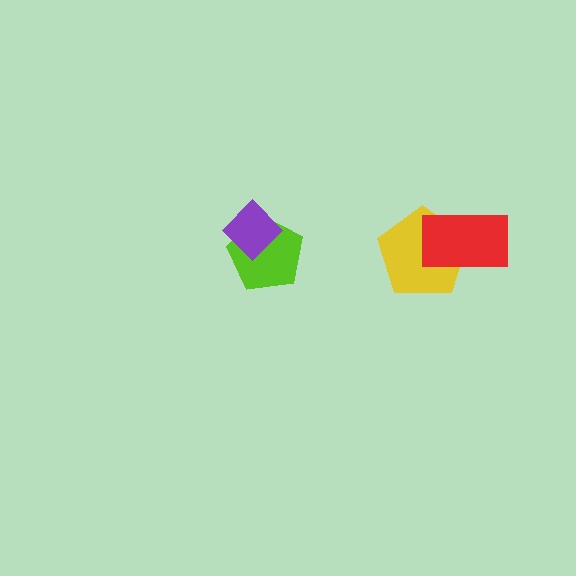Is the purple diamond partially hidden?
No, no other shape covers it.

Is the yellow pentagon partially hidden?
Yes, it is partially covered by another shape.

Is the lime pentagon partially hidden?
Yes, it is partially covered by another shape.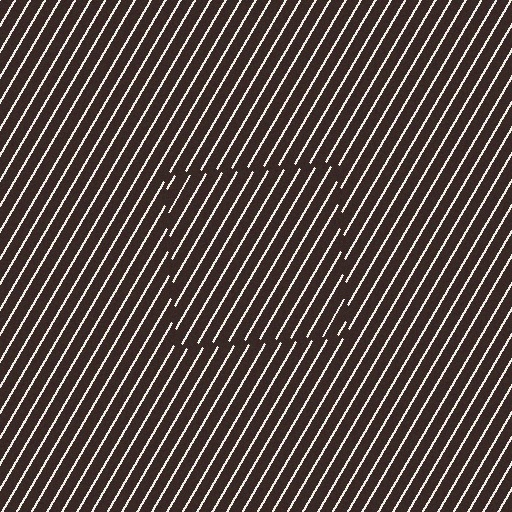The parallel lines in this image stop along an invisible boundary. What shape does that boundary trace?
An illusory square. The interior of the shape contains the same grating, shifted by half a period — the contour is defined by the phase discontinuity where line-ends from the inner and outer gratings abut.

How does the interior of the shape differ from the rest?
The interior of the shape contains the same grating, shifted by half a period — the contour is defined by the phase discontinuity where line-ends from the inner and outer gratings abut.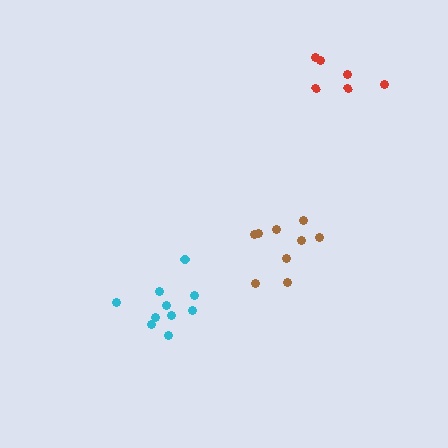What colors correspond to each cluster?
The clusters are colored: brown, red, cyan.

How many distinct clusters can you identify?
There are 3 distinct clusters.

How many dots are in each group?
Group 1: 9 dots, Group 2: 6 dots, Group 3: 10 dots (25 total).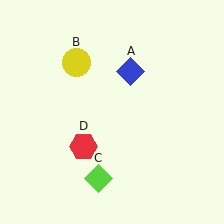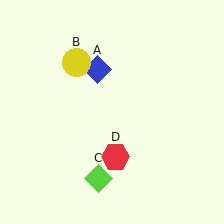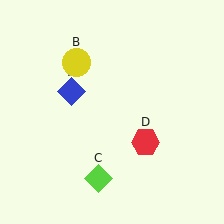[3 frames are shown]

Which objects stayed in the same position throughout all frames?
Yellow circle (object B) and lime diamond (object C) remained stationary.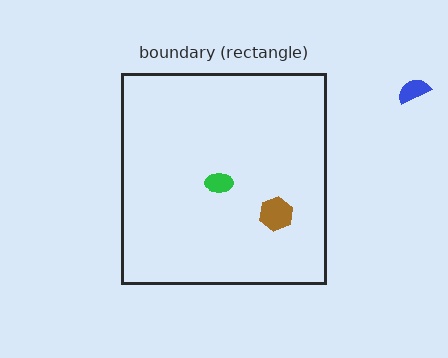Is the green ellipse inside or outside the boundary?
Inside.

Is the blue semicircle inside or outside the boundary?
Outside.